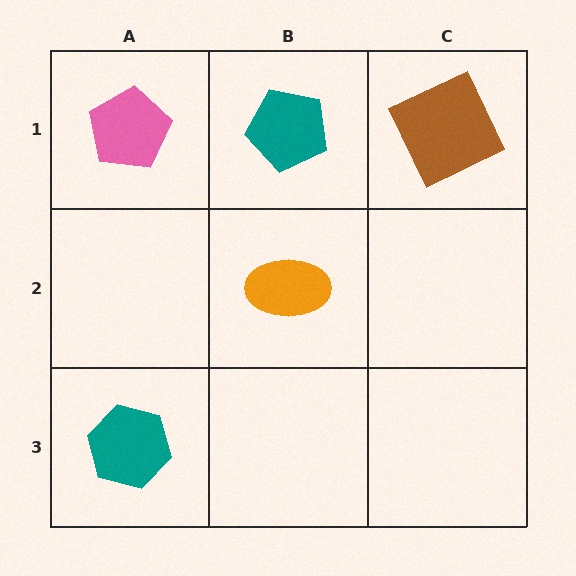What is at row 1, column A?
A pink pentagon.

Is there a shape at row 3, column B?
No, that cell is empty.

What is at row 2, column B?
An orange ellipse.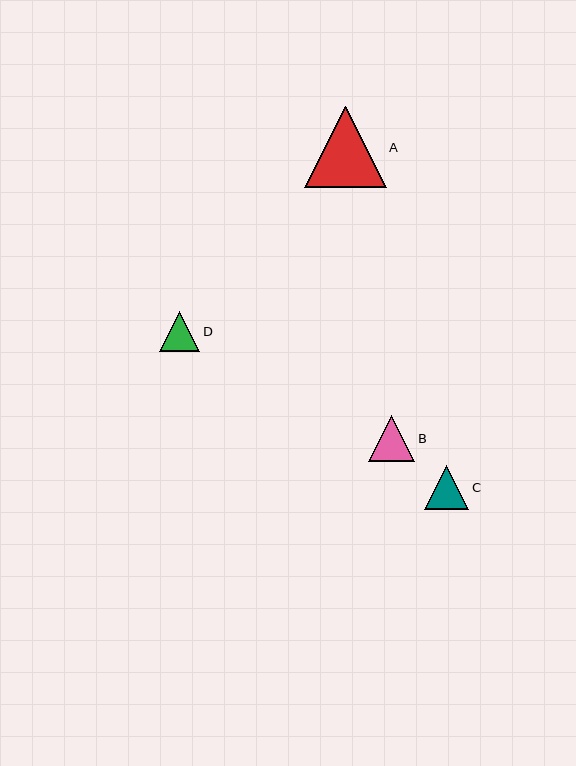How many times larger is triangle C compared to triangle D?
Triangle C is approximately 1.1 times the size of triangle D.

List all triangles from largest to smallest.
From largest to smallest: A, B, C, D.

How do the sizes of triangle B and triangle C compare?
Triangle B and triangle C are approximately the same size.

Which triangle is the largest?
Triangle A is the largest with a size of approximately 82 pixels.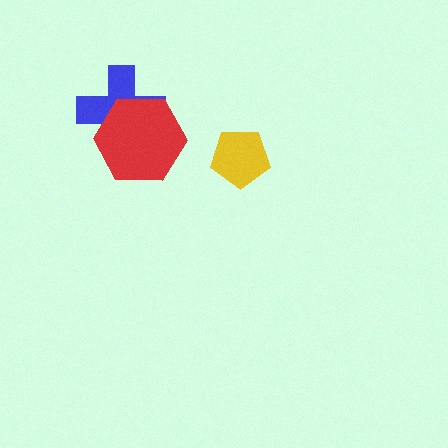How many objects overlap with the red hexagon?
1 object overlaps with the red hexagon.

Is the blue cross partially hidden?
Yes, it is partially covered by another shape.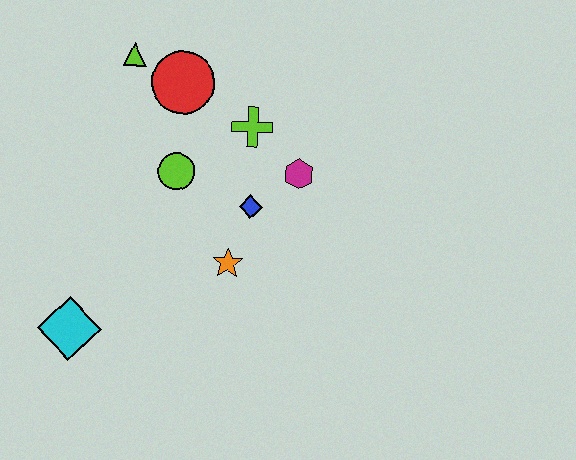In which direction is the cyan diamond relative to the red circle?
The cyan diamond is below the red circle.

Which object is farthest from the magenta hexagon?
The cyan diamond is farthest from the magenta hexagon.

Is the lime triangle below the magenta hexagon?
No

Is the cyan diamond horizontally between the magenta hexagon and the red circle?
No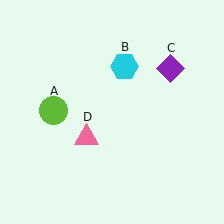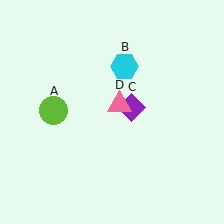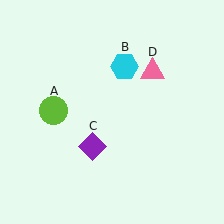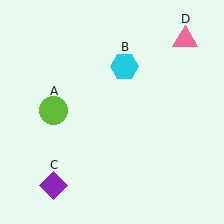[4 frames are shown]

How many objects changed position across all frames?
2 objects changed position: purple diamond (object C), pink triangle (object D).